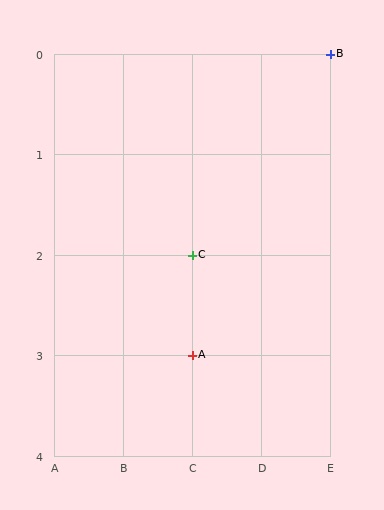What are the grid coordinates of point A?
Point A is at grid coordinates (C, 3).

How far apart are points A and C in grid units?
Points A and C are 1 row apart.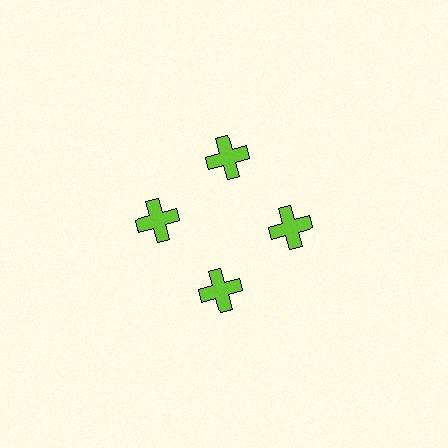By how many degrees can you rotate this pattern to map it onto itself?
The pattern maps onto itself every 90 degrees of rotation.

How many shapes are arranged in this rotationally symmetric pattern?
There are 4 shapes, arranged in 4 groups of 1.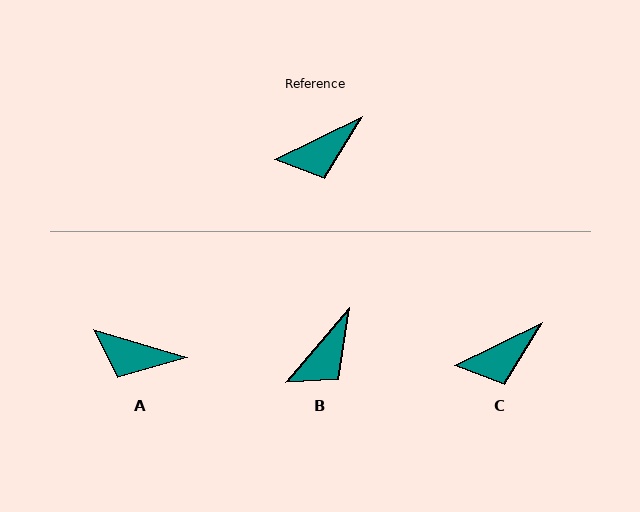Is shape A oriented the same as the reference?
No, it is off by about 42 degrees.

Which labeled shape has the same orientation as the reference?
C.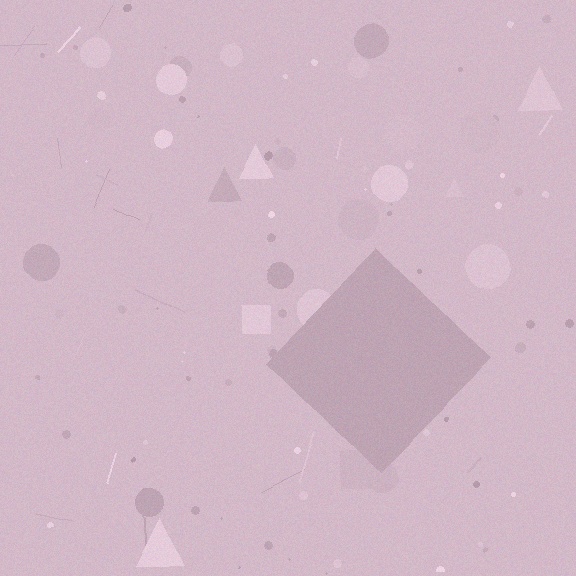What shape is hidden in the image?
A diamond is hidden in the image.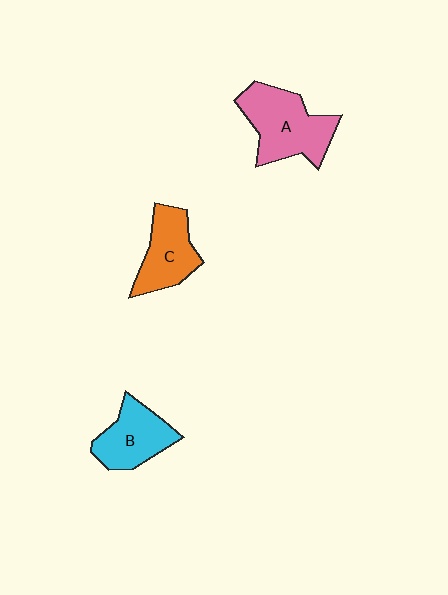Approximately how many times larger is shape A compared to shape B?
Approximately 1.4 times.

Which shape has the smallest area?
Shape C (orange).